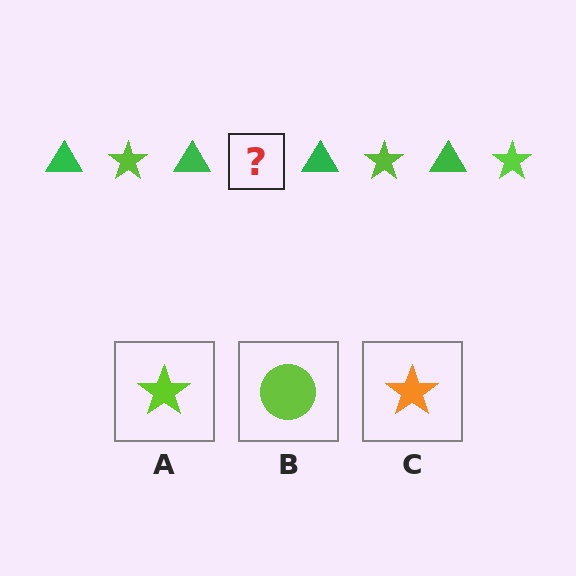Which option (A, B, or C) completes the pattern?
A.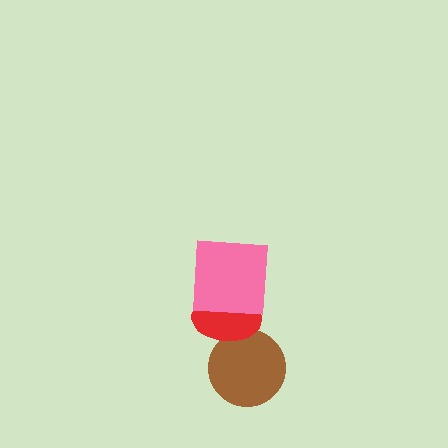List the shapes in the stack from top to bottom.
From top to bottom: the pink square, the red ellipse, the brown circle.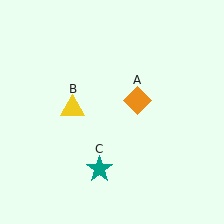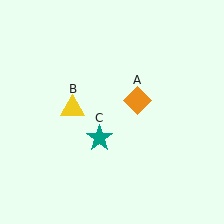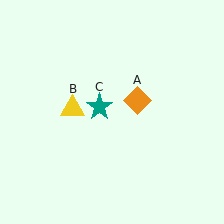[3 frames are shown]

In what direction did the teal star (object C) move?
The teal star (object C) moved up.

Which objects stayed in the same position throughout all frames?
Orange diamond (object A) and yellow triangle (object B) remained stationary.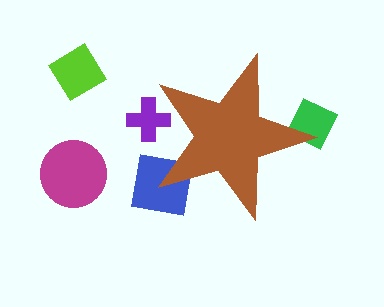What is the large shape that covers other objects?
A brown star.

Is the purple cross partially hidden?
Yes, the purple cross is partially hidden behind the brown star.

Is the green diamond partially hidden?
Yes, the green diamond is partially hidden behind the brown star.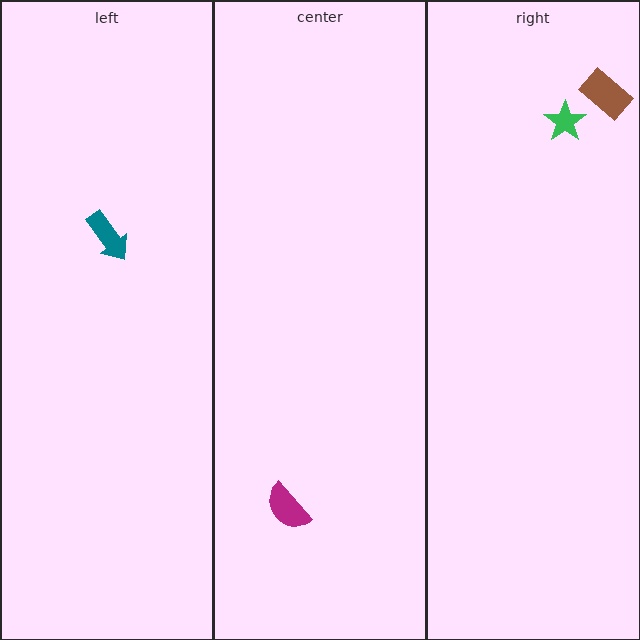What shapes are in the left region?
The teal arrow.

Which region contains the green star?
The right region.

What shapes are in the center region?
The magenta semicircle.